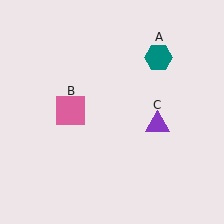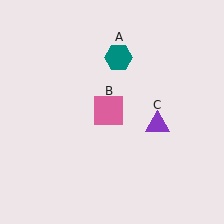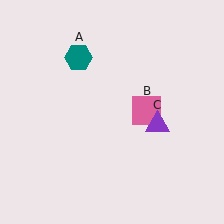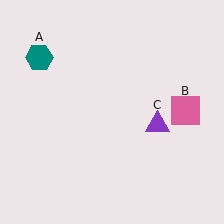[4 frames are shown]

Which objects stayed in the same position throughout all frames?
Purple triangle (object C) remained stationary.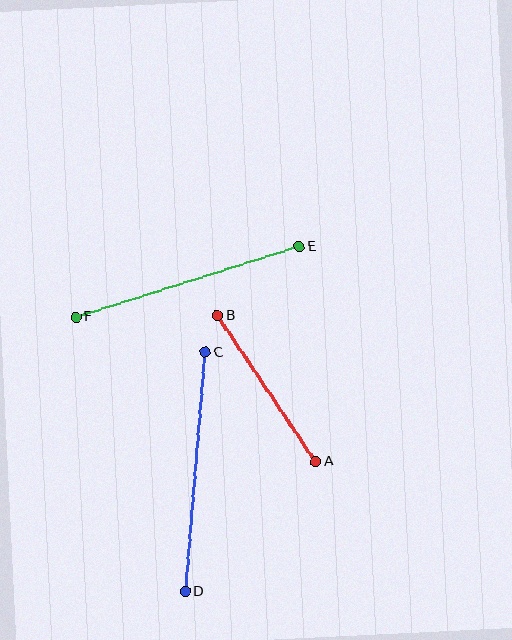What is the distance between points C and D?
The distance is approximately 240 pixels.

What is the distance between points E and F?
The distance is approximately 234 pixels.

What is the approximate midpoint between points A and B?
The midpoint is at approximately (267, 389) pixels.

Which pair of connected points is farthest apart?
Points C and D are farthest apart.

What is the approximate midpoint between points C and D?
The midpoint is at approximately (195, 472) pixels.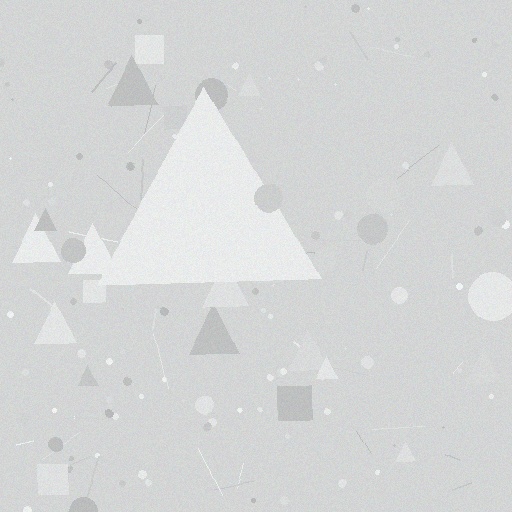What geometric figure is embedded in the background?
A triangle is embedded in the background.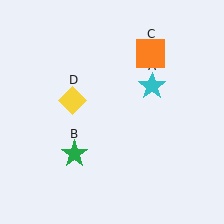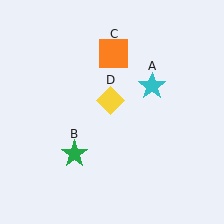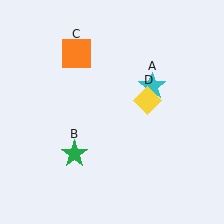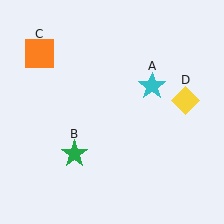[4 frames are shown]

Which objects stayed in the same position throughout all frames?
Cyan star (object A) and green star (object B) remained stationary.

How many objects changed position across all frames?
2 objects changed position: orange square (object C), yellow diamond (object D).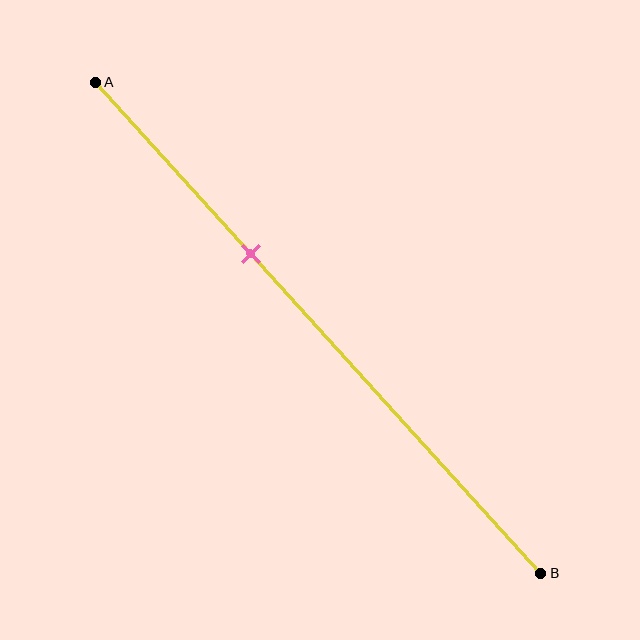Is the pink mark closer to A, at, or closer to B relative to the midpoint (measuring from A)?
The pink mark is closer to point A than the midpoint of segment AB.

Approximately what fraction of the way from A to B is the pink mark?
The pink mark is approximately 35% of the way from A to B.